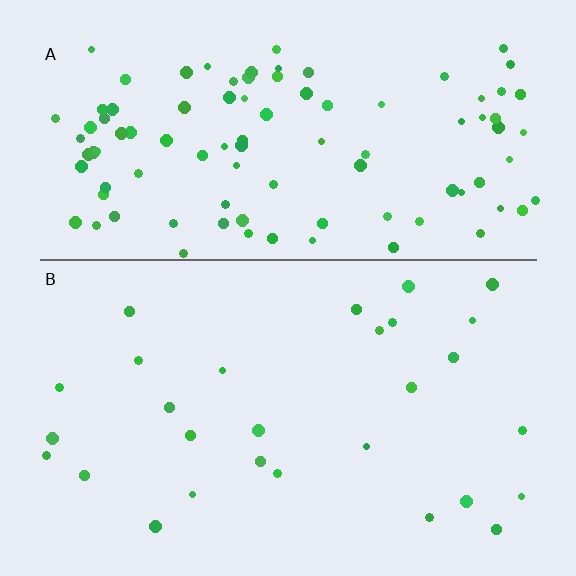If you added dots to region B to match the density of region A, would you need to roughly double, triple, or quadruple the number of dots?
Approximately triple.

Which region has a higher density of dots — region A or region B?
A (the top).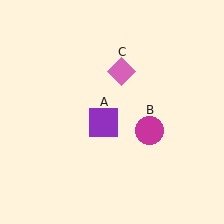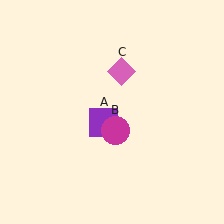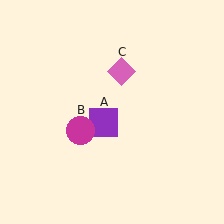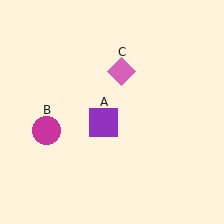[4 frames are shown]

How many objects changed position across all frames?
1 object changed position: magenta circle (object B).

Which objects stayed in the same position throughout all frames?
Purple square (object A) and pink diamond (object C) remained stationary.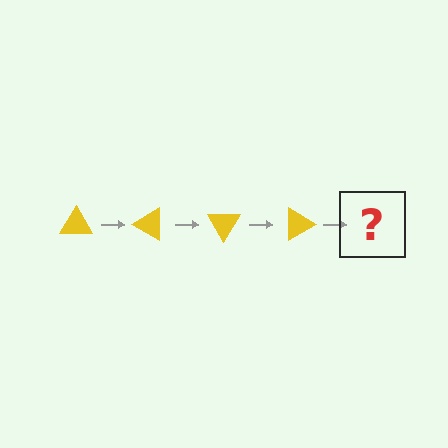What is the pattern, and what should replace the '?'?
The pattern is that the triangle rotates 30 degrees each step. The '?' should be a yellow triangle rotated 120 degrees.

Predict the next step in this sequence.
The next step is a yellow triangle rotated 120 degrees.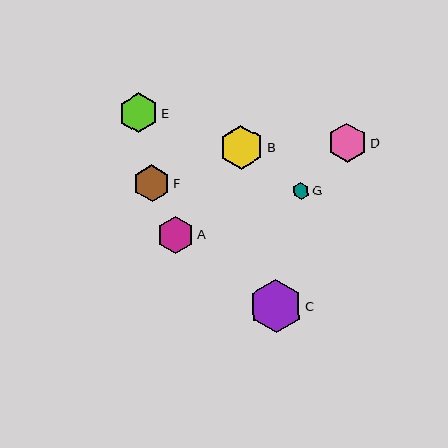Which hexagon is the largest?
Hexagon C is the largest with a size of approximately 53 pixels.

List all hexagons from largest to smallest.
From largest to smallest: C, B, E, D, F, A, G.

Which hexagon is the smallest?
Hexagon G is the smallest with a size of approximately 17 pixels.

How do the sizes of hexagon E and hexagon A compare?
Hexagon E and hexagon A are approximately the same size.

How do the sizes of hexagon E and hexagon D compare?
Hexagon E and hexagon D are approximately the same size.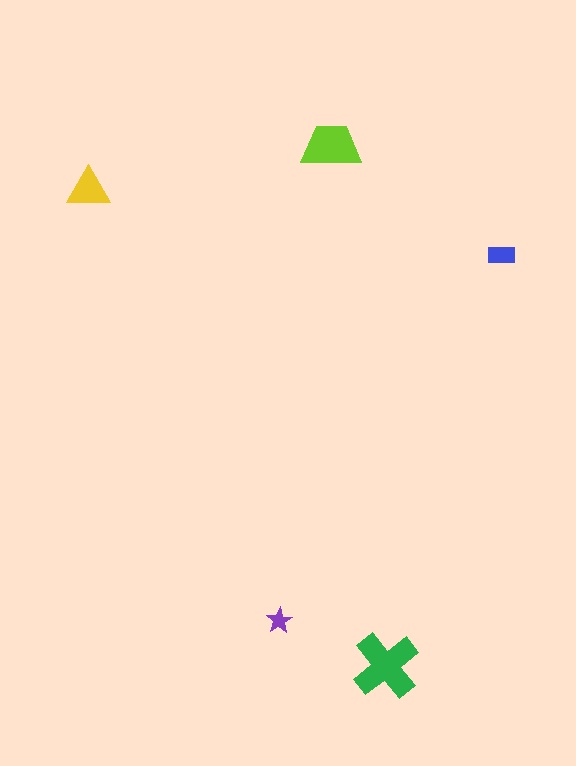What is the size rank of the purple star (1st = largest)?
5th.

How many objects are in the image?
There are 5 objects in the image.